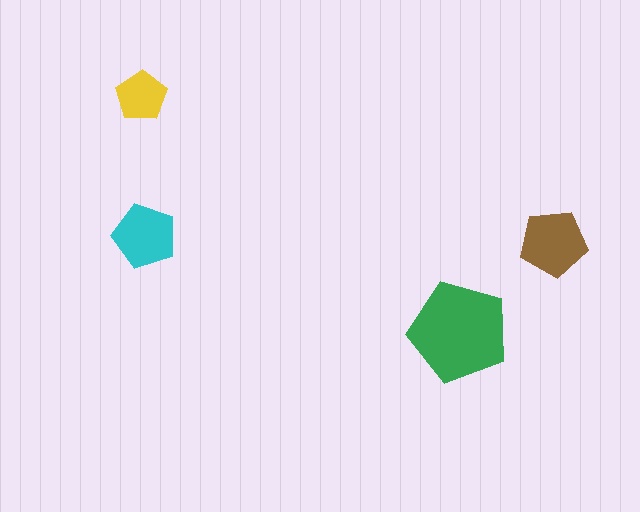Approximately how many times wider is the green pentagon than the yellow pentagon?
About 2 times wider.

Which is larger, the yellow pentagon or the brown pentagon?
The brown one.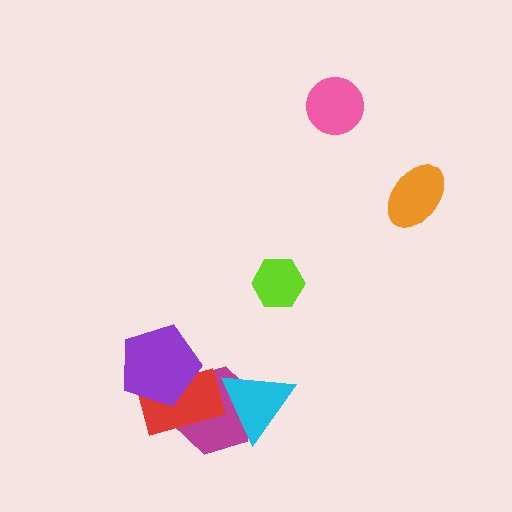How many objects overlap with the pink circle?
0 objects overlap with the pink circle.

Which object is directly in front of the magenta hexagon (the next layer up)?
The cyan triangle is directly in front of the magenta hexagon.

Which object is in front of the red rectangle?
The purple pentagon is in front of the red rectangle.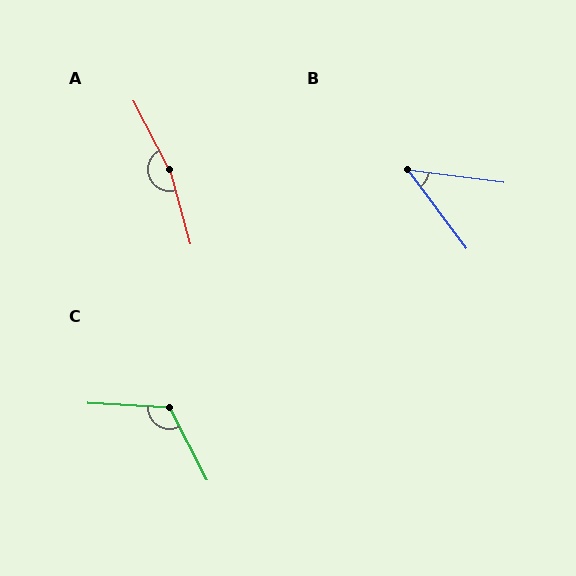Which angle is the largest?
A, at approximately 168 degrees.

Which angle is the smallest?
B, at approximately 46 degrees.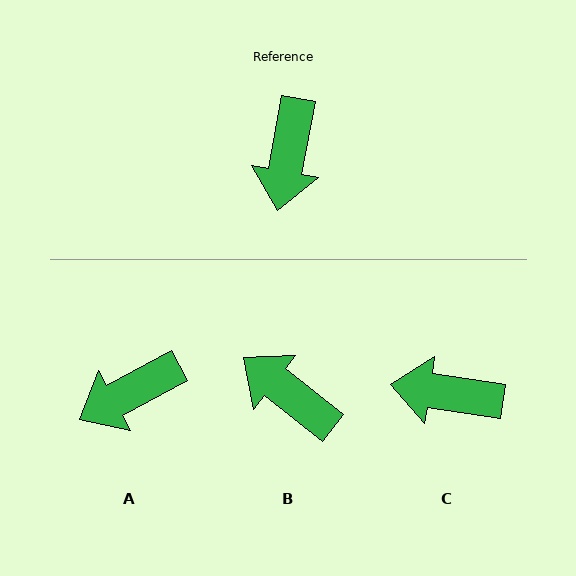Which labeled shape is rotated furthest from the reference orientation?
B, about 118 degrees away.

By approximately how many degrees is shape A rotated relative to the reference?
Approximately 51 degrees clockwise.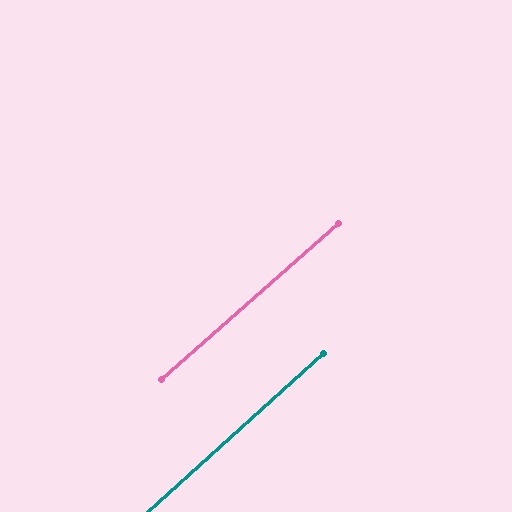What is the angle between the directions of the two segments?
Approximately 1 degree.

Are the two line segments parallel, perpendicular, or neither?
Parallel — their directions differ by only 0.7°.